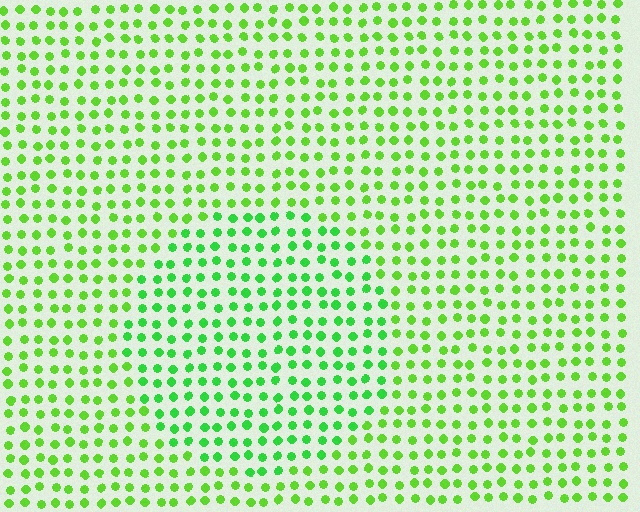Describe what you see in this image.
The image is filled with small lime elements in a uniform arrangement. A circle-shaped region is visible where the elements are tinted to a slightly different hue, forming a subtle color boundary.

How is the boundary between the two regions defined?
The boundary is defined purely by a slight shift in hue (about 23 degrees). Spacing, size, and orientation are identical on both sides.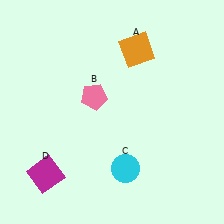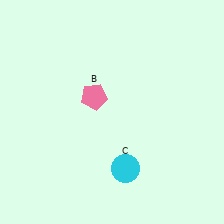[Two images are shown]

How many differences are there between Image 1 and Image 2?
There are 2 differences between the two images.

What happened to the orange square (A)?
The orange square (A) was removed in Image 2. It was in the top-right area of Image 1.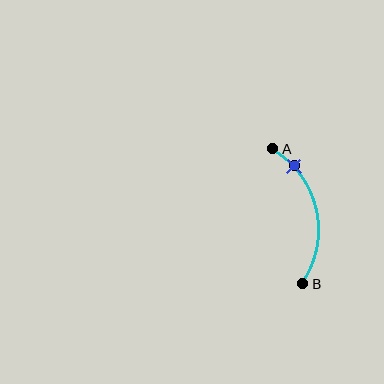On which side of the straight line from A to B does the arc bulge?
The arc bulges to the right of the straight line connecting A and B.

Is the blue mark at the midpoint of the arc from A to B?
No. The blue mark lies on the arc but is closer to endpoint A. The arc midpoint would be at the point on the curve equidistant along the arc from both A and B.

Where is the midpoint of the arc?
The arc midpoint is the point on the curve farthest from the straight line joining A and B. It sits to the right of that line.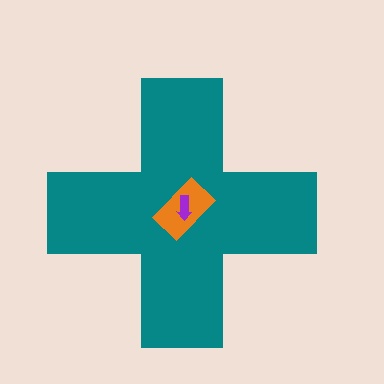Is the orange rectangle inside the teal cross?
Yes.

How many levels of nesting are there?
3.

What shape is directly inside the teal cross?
The orange rectangle.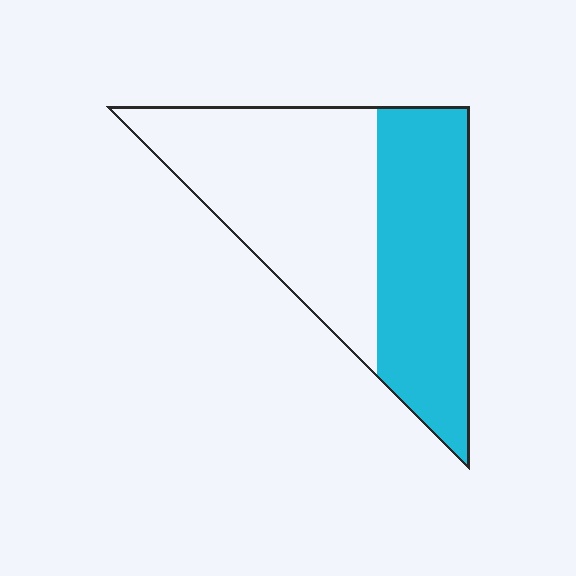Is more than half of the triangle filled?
No.